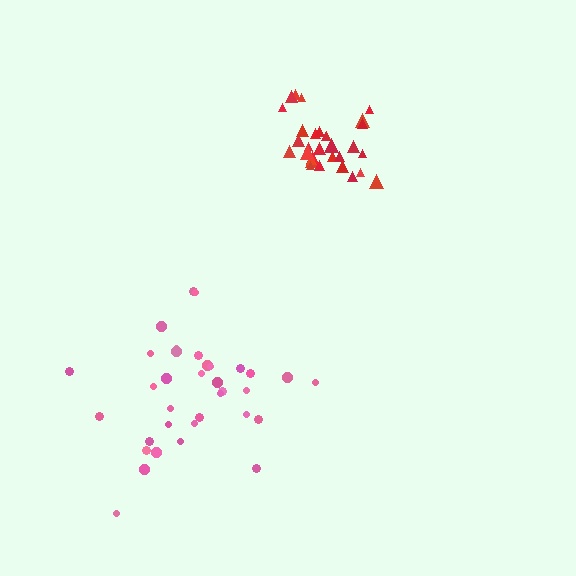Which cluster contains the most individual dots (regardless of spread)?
Pink (35).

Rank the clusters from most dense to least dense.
red, pink.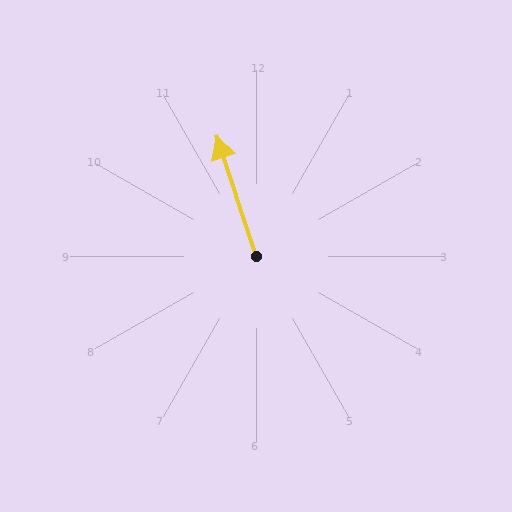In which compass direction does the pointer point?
North.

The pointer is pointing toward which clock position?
Roughly 11 o'clock.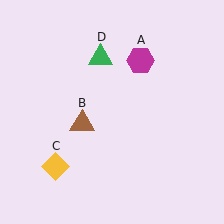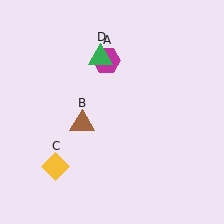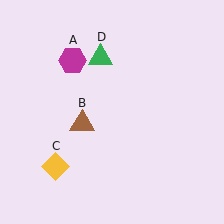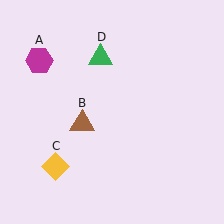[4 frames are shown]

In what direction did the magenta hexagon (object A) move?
The magenta hexagon (object A) moved left.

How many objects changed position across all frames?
1 object changed position: magenta hexagon (object A).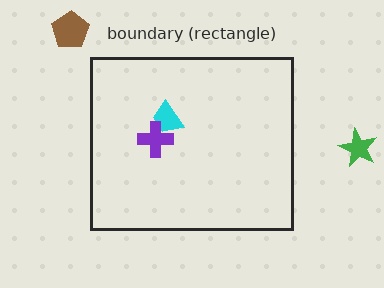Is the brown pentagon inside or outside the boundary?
Outside.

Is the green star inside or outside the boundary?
Outside.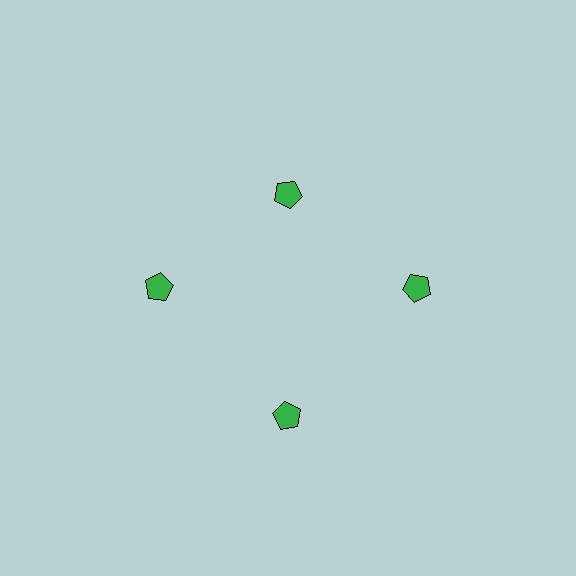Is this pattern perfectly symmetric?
No. The 4 green pentagons are arranged in a ring, but one element near the 12 o'clock position is pulled inward toward the center, breaking the 4-fold rotational symmetry.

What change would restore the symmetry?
The symmetry would be restored by moving it outward, back onto the ring so that all 4 pentagons sit at equal angles and equal distance from the center.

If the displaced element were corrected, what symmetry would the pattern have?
It would have 4-fold rotational symmetry — the pattern would map onto itself every 90 degrees.